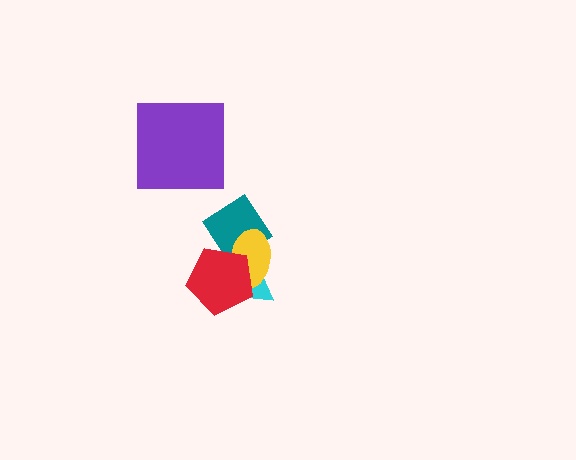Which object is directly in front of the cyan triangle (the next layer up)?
The yellow ellipse is directly in front of the cyan triangle.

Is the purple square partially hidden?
No, no other shape covers it.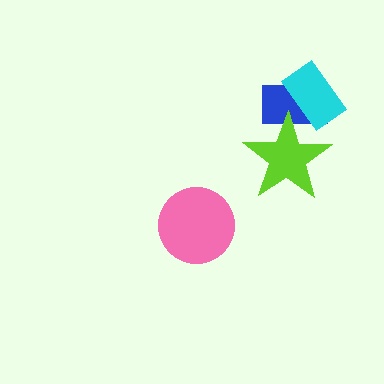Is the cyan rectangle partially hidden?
Yes, it is partially covered by another shape.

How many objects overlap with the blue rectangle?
2 objects overlap with the blue rectangle.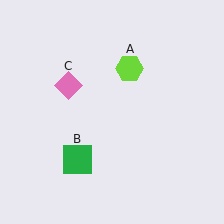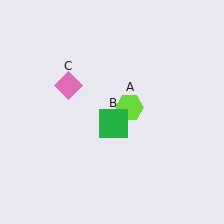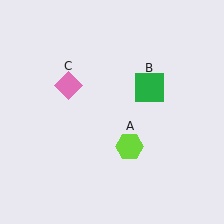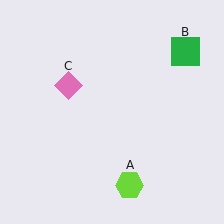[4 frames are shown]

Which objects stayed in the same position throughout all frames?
Pink diamond (object C) remained stationary.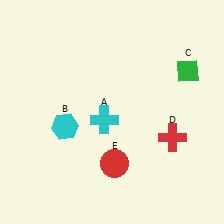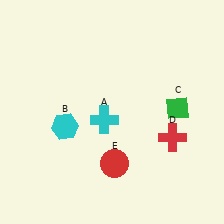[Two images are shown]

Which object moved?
The green diamond (C) moved down.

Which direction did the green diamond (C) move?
The green diamond (C) moved down.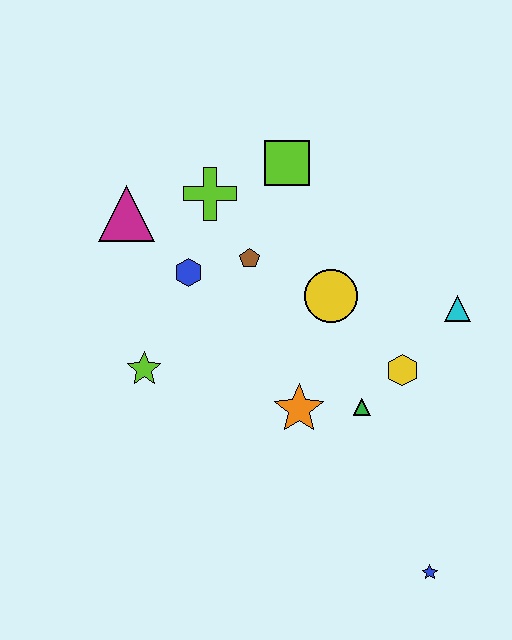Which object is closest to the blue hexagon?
The brown pentagon is closest to the blue hexagon.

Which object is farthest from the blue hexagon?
The blue star is farthest from the blue hexagon.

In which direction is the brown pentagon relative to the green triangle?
The brown pentagon is above the green triangle.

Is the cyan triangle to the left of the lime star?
No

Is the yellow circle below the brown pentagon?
Yes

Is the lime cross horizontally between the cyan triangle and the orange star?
No